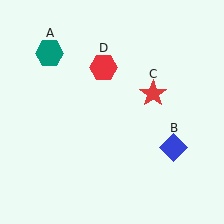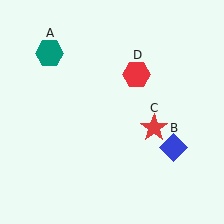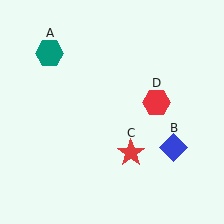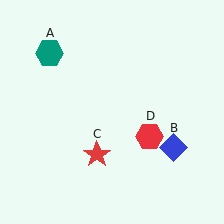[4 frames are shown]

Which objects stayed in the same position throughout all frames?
Teal hexagon (object A) and blue diamond (object B) remained stationary.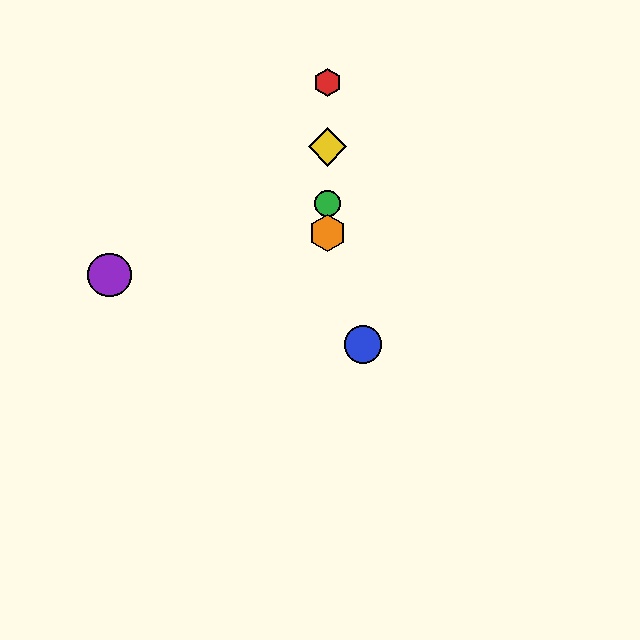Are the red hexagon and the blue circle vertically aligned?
No, the red hexagon is at x≈327 and the blue circle is at x≈363.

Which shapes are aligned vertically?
The red hexagon, the green circle, the yellow diamond, the orange hexagon are aligned vertically.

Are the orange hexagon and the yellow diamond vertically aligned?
Yes, both are at x≈327.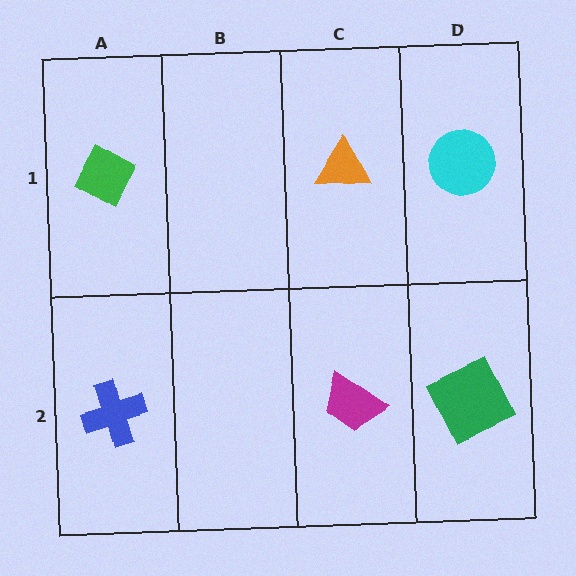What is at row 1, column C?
An orange triangle.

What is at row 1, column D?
A cyan circle.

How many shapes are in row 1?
3 shapes.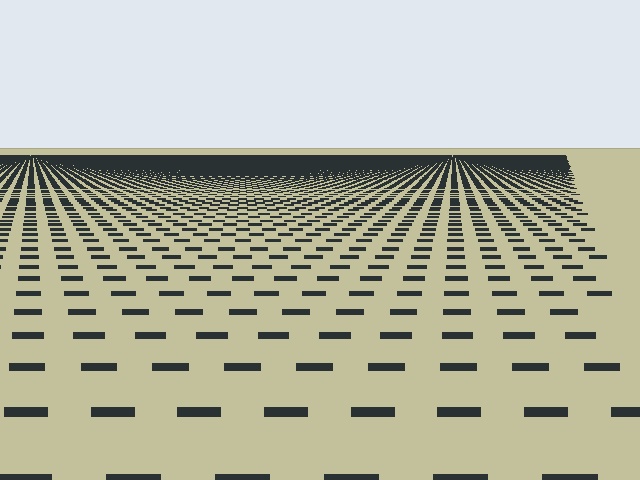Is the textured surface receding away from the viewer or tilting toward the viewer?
The surface is receding away from the viewer. Texture elements get smaller and denser toward the top.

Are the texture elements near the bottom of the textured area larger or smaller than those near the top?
Larger. Near the bottom, elements are closer to the viewer and appear at a bigger on-screen size.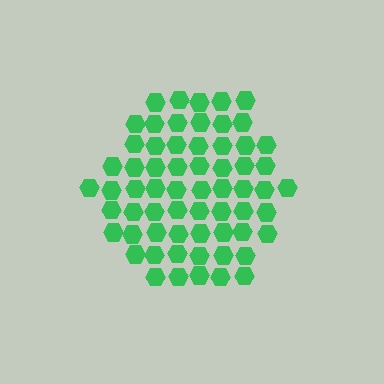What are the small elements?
The small elements are hexagons.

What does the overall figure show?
The overall figure shows a hexagon.